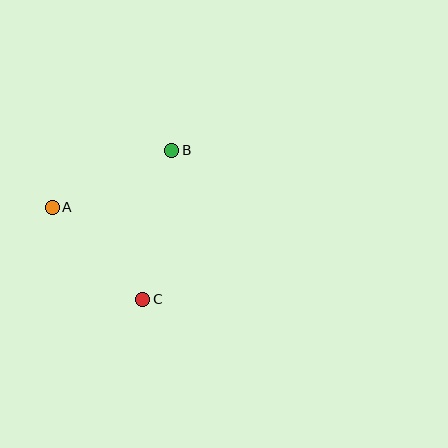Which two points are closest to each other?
Points A and C are closest to each other.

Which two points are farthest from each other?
Points B and C are farthest from each other.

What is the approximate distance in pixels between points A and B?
The distance between A and B is approximately 132 pixels.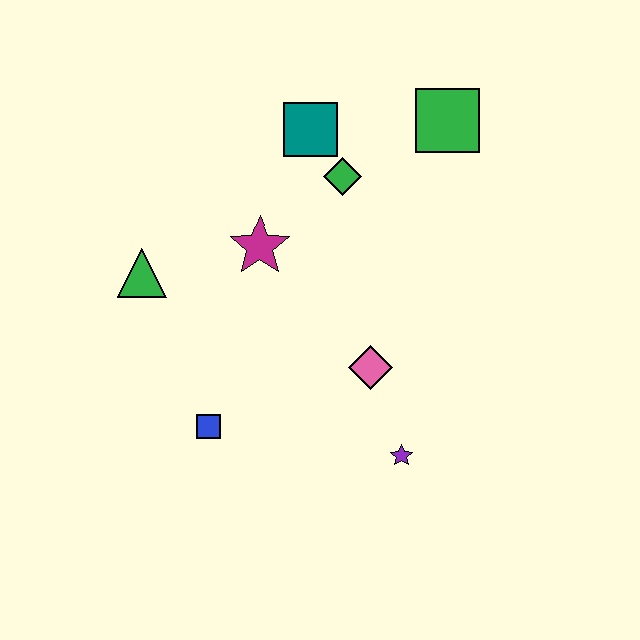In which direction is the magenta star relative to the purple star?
The magenta star is above the purple star.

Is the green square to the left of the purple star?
No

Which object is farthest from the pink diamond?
The green square is farthest from the pink diamond.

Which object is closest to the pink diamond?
The purple star is closest to the pink diamond.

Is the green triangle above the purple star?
Yes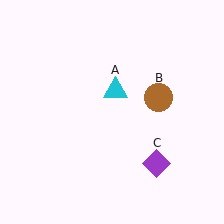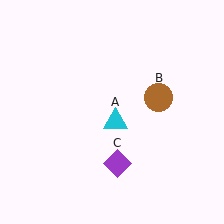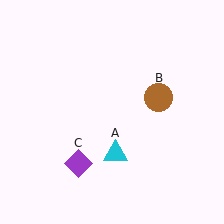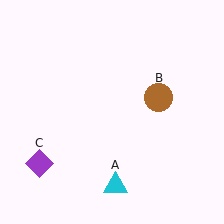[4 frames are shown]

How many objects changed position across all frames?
2 objects changed position: cyan triangle (object A), purple diamond (object C).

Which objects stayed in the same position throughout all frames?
Brown circle (object B) remained stationary.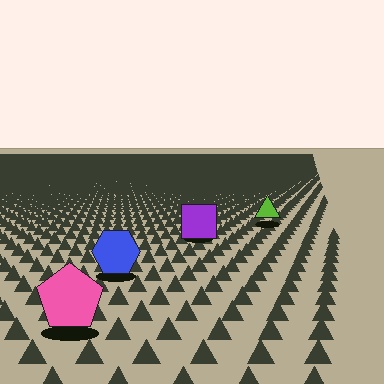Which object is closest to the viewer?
The pink pentagon is closest. The texture marks near it are larger and more spread out.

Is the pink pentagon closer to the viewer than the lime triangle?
Yes. The pink pentagon is closer — you can tell from the texture gradient: the ground texture is coarser near it.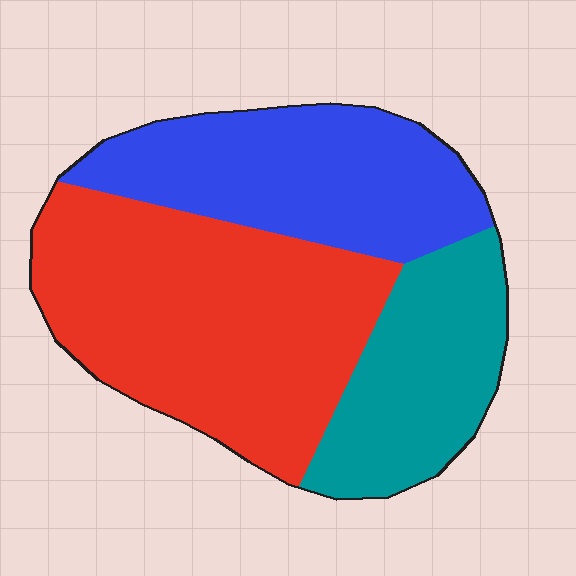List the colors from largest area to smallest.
From largest to smallest: red, blue, teal.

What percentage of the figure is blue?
Blue covers roughly 30% of the figure.